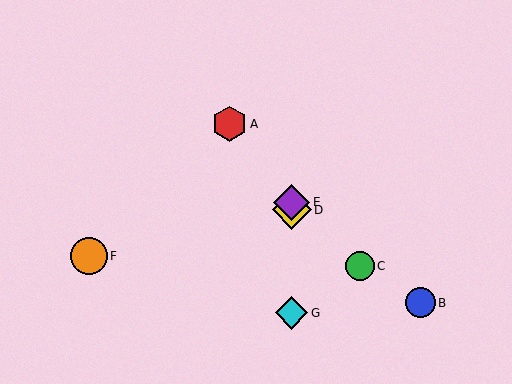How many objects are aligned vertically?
3 objects (D, E, G) are aligned vertically.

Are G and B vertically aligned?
No, G is at x≈292 and B is at x≈420.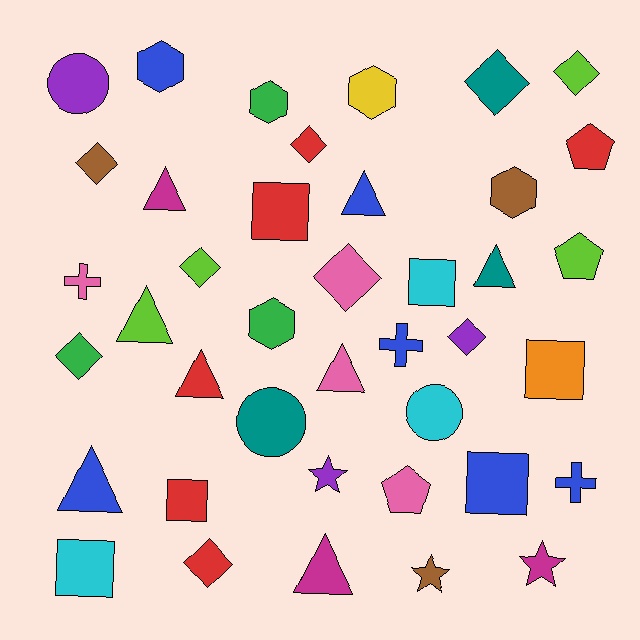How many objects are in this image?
There are 40 objects.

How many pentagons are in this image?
There are 3 pentagons.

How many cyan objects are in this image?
There are 3 cyan objects.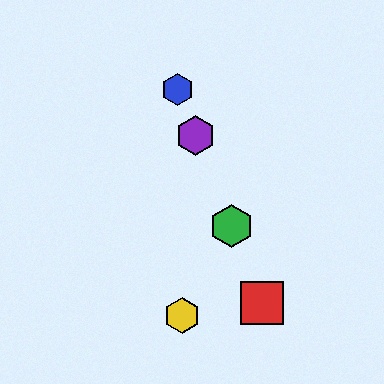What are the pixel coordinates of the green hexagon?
The green hexagon is at (231, 226).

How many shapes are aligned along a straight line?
4 shapes (the red square, the blue hexagon, the green hexagon, the purple hexagon) are aligned along a straight line.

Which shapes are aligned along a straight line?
The red square, the blue hexagon, the green hexagon, the purple hexagon are aligned along a straight line.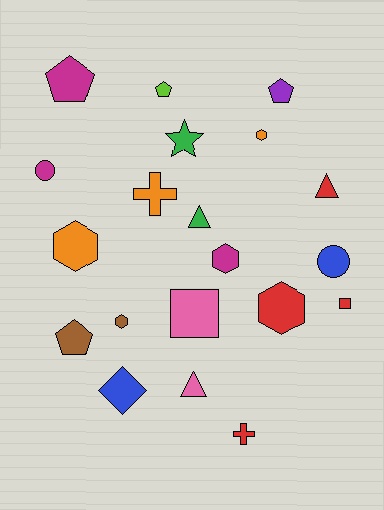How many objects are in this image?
There are 20 objects.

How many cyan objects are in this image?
There are no cyan objects.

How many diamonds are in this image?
There is 1 diamond.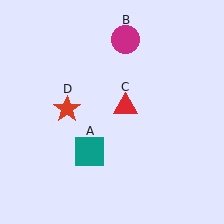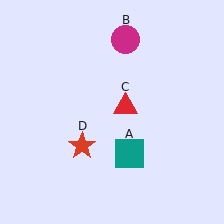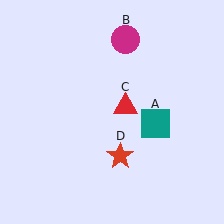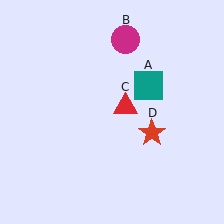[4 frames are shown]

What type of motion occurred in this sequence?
The teal square (object A), red star (object D) rotated counterclockwise around the center of the scene.